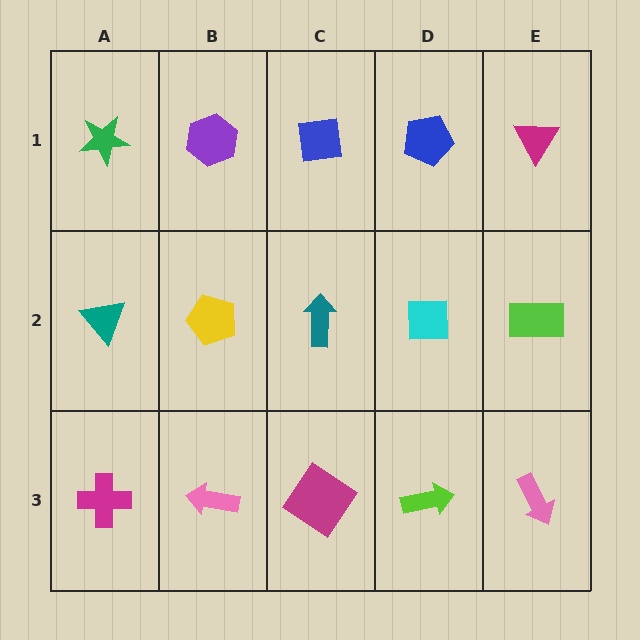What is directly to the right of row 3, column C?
A lime arrow.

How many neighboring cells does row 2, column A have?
3.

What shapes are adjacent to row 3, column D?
A cyan square (row 2, column D), a magenta diamond (row 3, column C), a pink arrow (row 3, column E).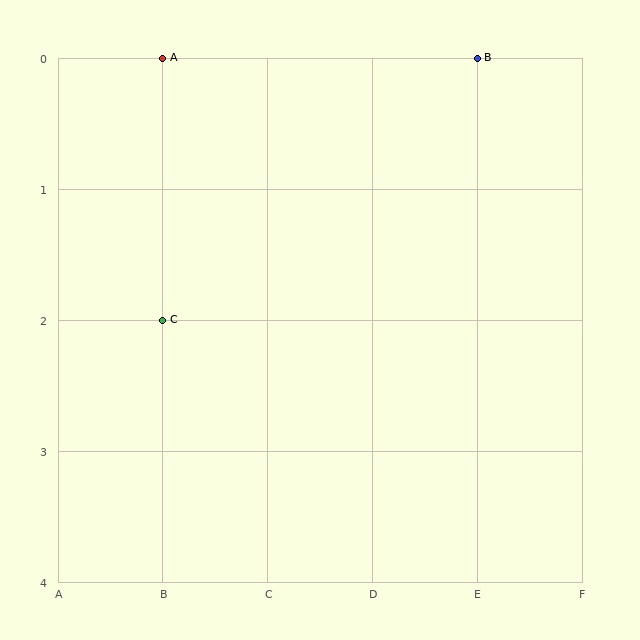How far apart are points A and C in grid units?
Points A and C are 2 rows apart.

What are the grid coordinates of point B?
Point B is at grid coordinates (E, 0).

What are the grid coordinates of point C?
Point C is at grid coordinates (B, 2).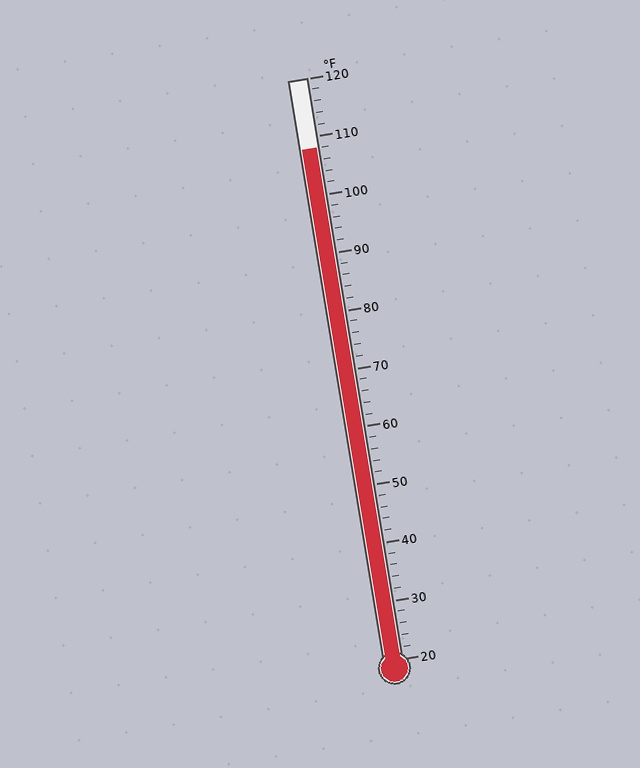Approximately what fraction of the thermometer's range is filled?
The thermometer is filled to approximately 90% of its range.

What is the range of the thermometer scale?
The thermometer scale ranges from 20°F to 120°F.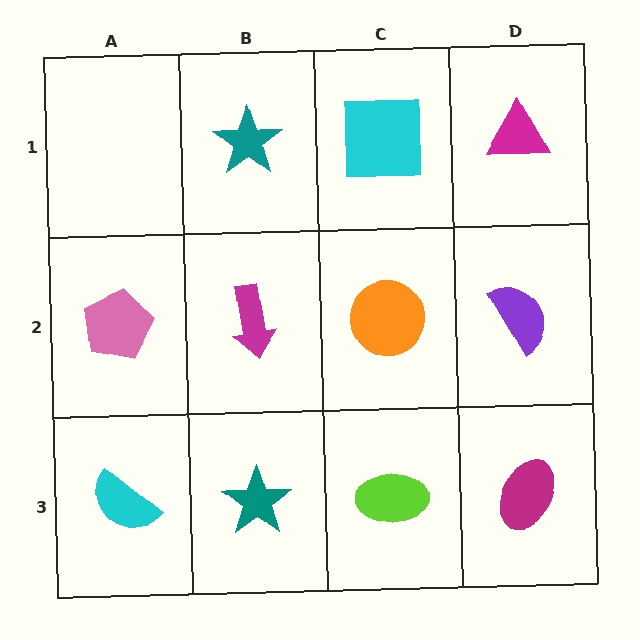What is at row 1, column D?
A magenta triangle.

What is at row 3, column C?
A lime ellipse.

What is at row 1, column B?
A teal star.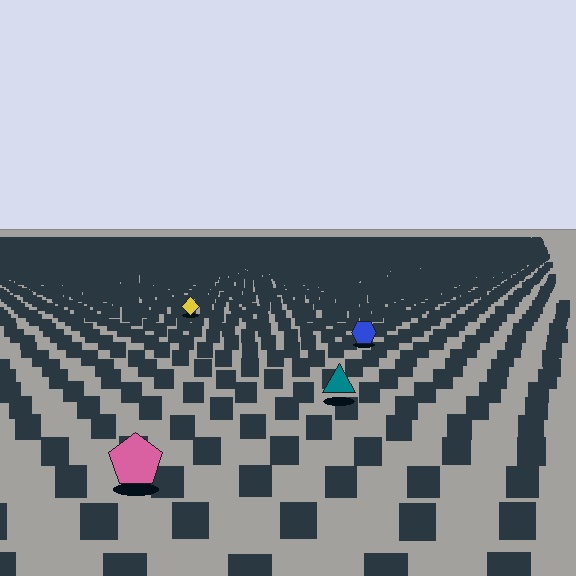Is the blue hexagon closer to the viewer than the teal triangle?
No. The teal triangle is closer — you can tell from the texture gradient: the ground texture is coarser near it.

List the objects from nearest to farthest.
From nearest to farthest: the pink pentagon, the teal triangle, the blue hexagon, the yellow diamond.